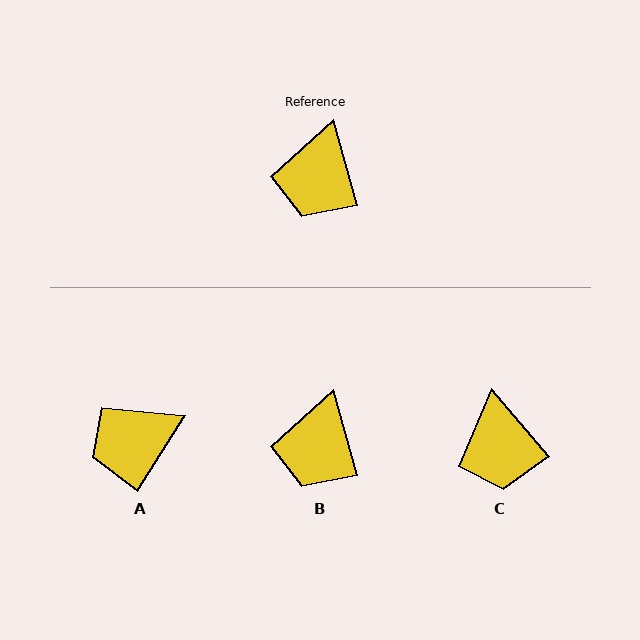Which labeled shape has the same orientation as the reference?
B.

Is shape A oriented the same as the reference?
No, it is off by about 48 degrees.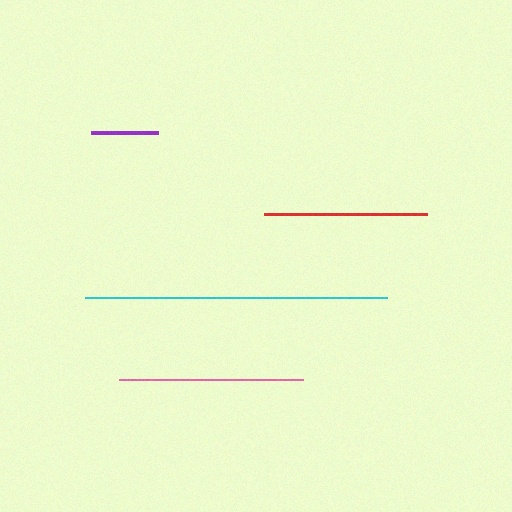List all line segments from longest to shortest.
From longest to shortest: cyan, pink, red, purple.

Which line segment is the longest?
The cyan line is the longest at approximately 303 pixels.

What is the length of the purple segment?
The purple segment is approximately 66 pixels long.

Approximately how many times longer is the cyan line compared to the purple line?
The cyan line is approximately 4.6 times the length of the purple line.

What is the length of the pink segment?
The pink segment is approximately 184 pixels long.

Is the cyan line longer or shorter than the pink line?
The cyan line is longer than the pink line.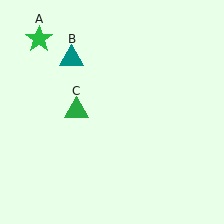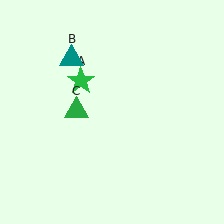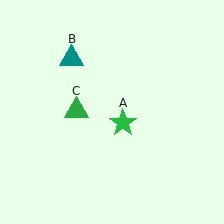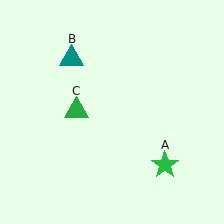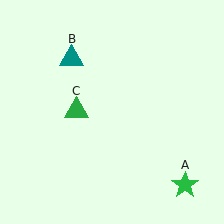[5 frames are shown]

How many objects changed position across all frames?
1 object changed position: green star (object A).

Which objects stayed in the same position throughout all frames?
Teal triangle (object B) and green triangle (object C) remained stationary.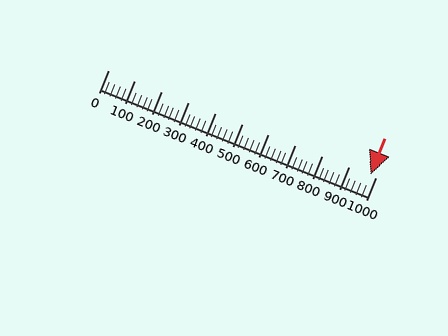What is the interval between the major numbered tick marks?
The major tick marks are spaced 100 units apart.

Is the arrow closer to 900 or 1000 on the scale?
The arrow is closer to 1000.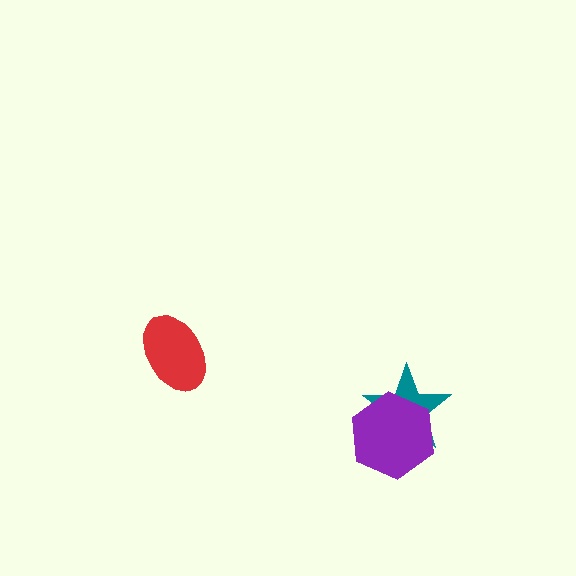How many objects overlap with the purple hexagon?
1 object overlaps with the purple hexagon.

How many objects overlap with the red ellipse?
0 objects overlap with the red ellipse.